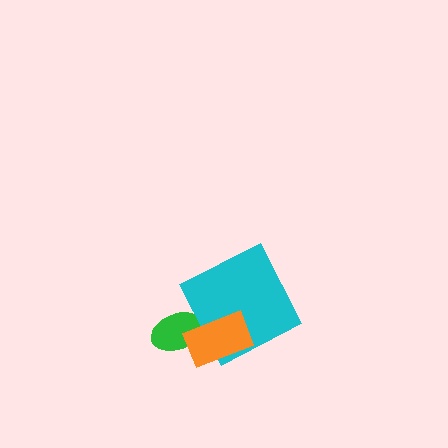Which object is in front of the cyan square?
The orange rectangle is in front of the cyan square.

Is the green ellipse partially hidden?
Yes, it is partially covered by another shape.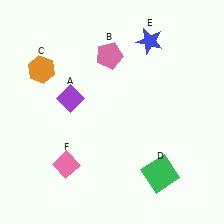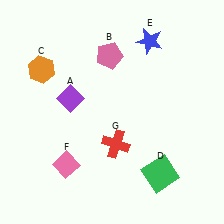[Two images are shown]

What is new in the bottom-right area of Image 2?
A red cross (G) was added in the bottom-right area of Image 2.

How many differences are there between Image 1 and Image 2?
There is 1 difference between the two images.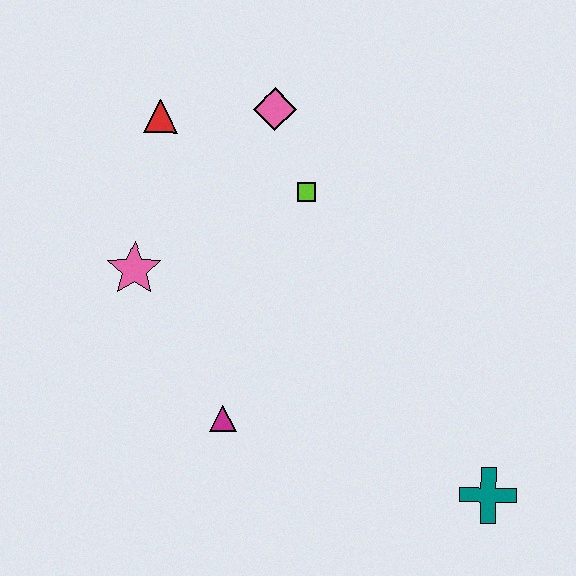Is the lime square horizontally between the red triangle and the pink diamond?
No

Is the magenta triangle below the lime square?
Yes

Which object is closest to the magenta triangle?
The pink star is closest to the magenta triangle.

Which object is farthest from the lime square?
The teal cross is farthest from the lime square.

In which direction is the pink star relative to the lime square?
The pink star is to the left of the lime square.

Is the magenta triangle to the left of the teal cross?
Yes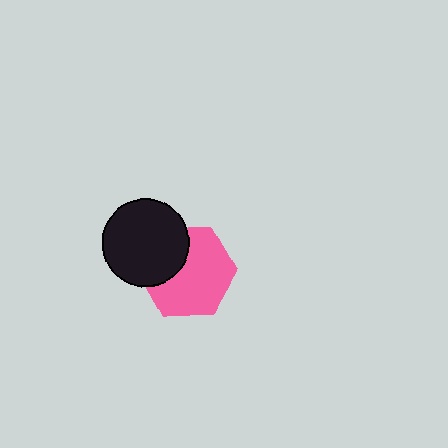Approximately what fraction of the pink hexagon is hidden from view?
Roughly 32% of the pink hexagon is hidden behind the black circle.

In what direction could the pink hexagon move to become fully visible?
The pink hexagon could move toward the lower-right. That would shift it out from behind the black circle entirely.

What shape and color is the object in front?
The object in front is a black circle.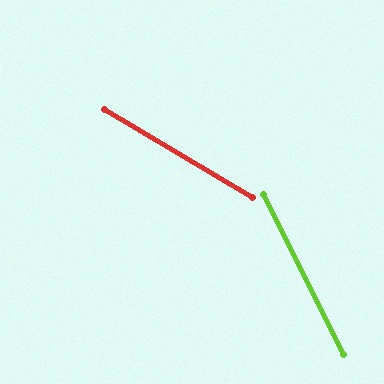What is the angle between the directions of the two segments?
Approximately 33 degrees.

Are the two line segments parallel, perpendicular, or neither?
Neither parallel nor perpendicular — they differ by about 33°.